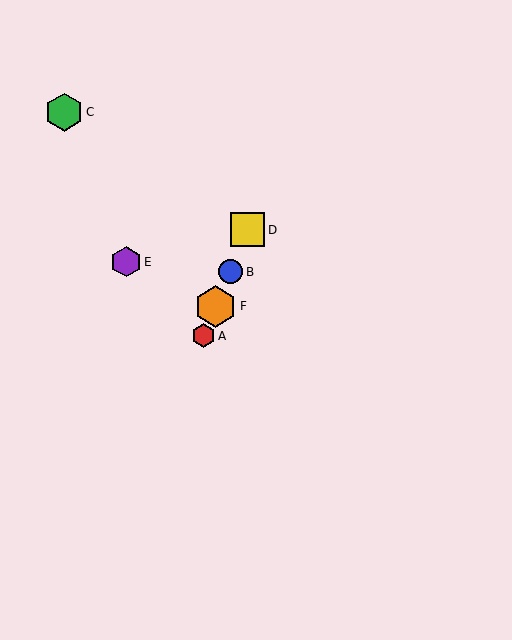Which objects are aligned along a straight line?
Objects A, B, D, F are aligned along a straight line.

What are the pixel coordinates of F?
Object F is at (216, 306).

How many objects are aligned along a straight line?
4 objects (A, B, D, F) are aligned along a straight line.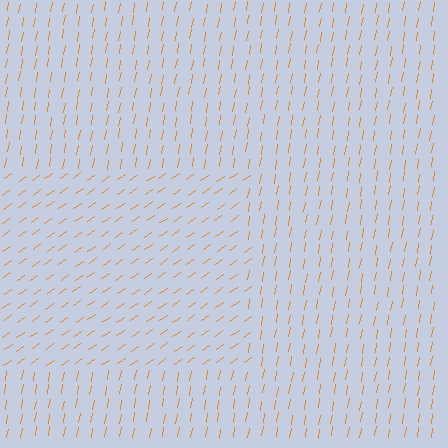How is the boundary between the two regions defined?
The boundary is defined purely by a change in line orientation (approximately 45 degrees difference). All lines are the same color and thickness.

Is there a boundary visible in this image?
Yes, there is a texture boundary formed by a change in line orientation.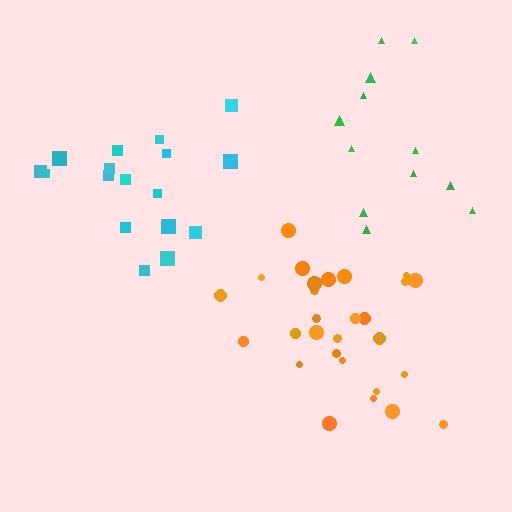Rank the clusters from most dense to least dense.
orange, cyan, green.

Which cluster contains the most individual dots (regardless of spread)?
Orange (28).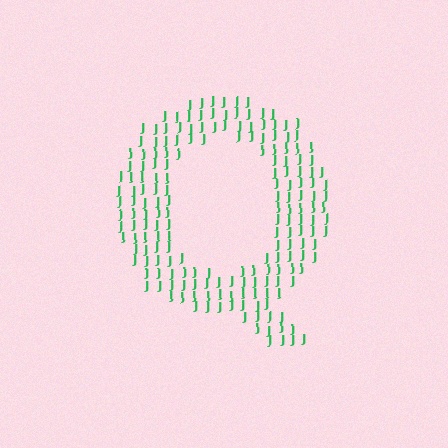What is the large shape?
The large shape is the letter Q.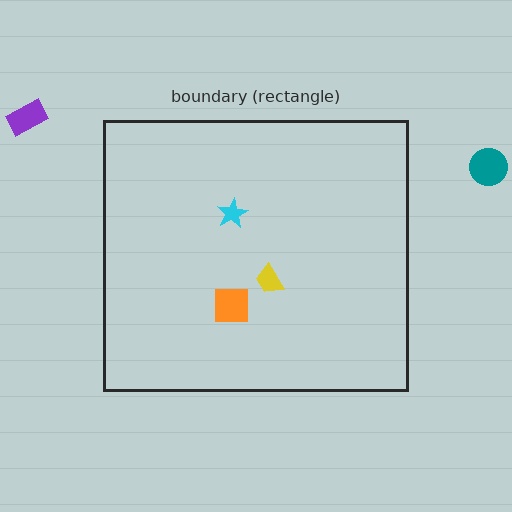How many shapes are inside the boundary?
3 inside, 2 outside.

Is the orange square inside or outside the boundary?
Inside.